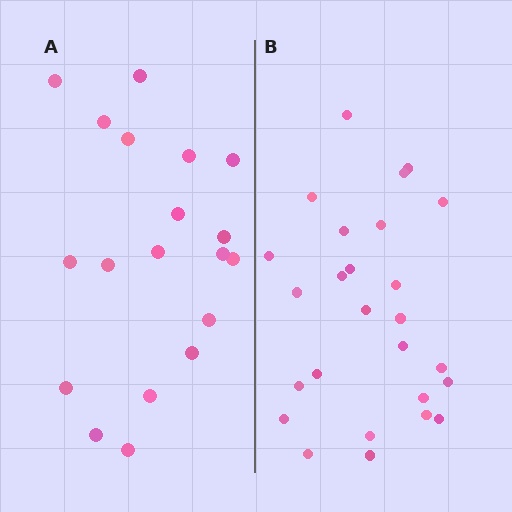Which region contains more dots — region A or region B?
Region B (the right region) has more dots.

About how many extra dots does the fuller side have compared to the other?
Region B has roughly 8 or so more dots than region A.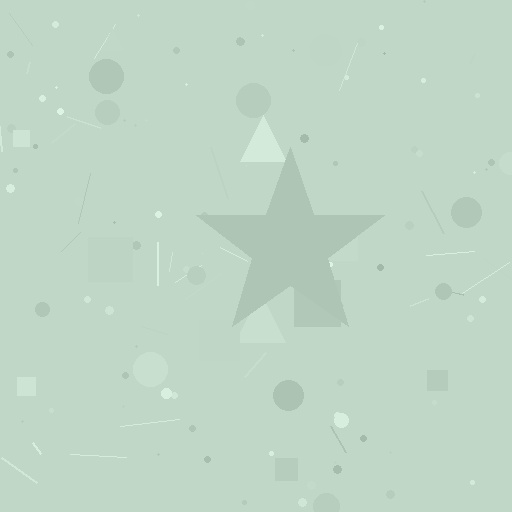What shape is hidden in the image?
A star is hidden in the image.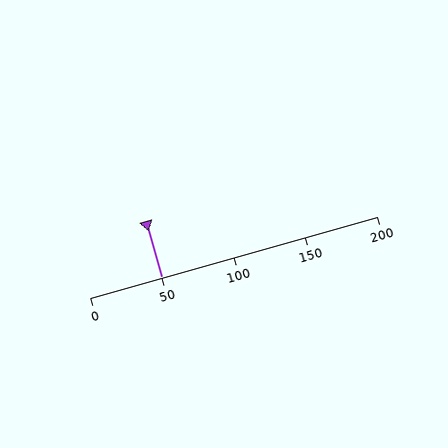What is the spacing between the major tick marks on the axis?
The major ticks are spaced 50 apart.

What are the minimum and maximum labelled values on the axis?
The axis runs from 0 to 200.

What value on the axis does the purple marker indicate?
The marker indicates approximately 50.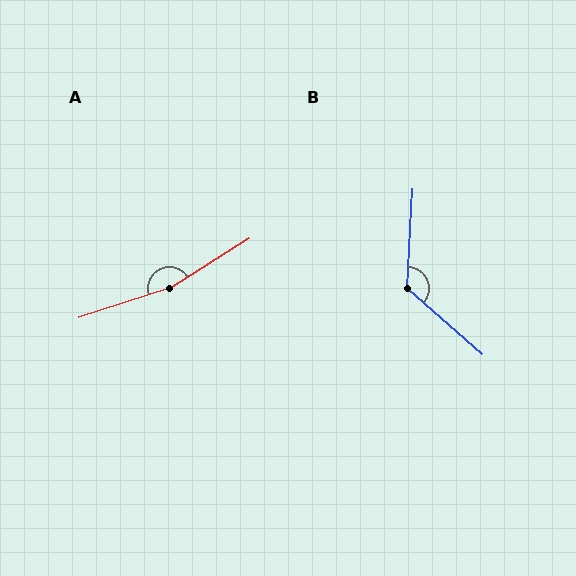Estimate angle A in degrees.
Approximately 166 degrees.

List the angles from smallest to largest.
B (128°), A (166°).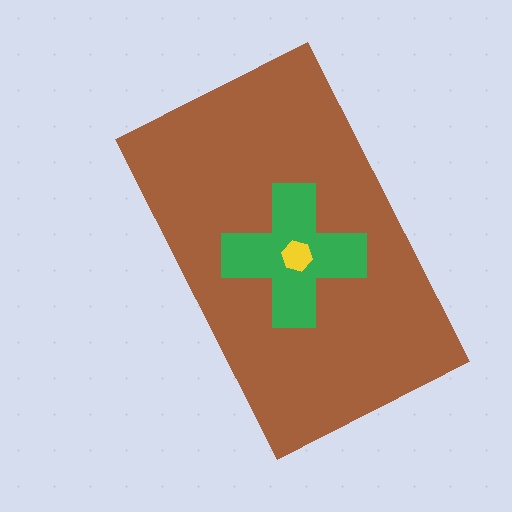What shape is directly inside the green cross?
The yellow hexagon.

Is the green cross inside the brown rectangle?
Yes.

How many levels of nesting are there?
3.